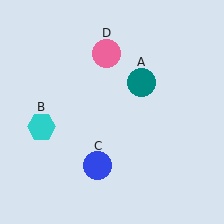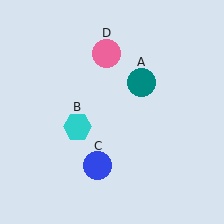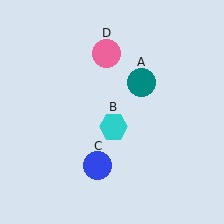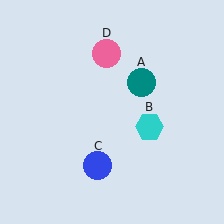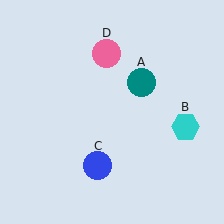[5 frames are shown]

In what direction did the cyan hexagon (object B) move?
The cyan hexagon (object B) moved right.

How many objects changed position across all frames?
1 object changed position: cyan hexagon (object B).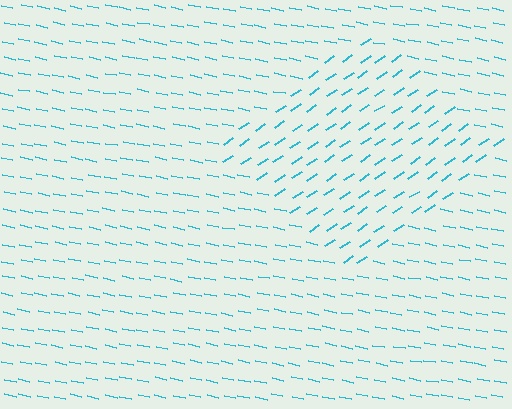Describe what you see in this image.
The image is filled with small cyan line segments. A diamond region in the image has lines oriented differently from the surrounding lines, creating a visible texture boundary.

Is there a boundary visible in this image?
Yes, there is a texture boundary formed by a change in line orientation.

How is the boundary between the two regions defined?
The boundary is defined purely by a change in line orientation (approximately 45 degrees difference). All lines are the same color and thickness.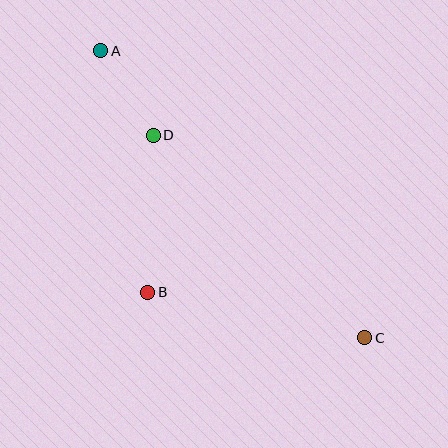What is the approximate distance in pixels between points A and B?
The distance between A and B is approximately 246 pixels.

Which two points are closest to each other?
Points A and D are closest to each other.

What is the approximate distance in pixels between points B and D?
The distance between B and D is approximately 157 pixels.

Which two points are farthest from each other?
Points A and C are farthest from each other.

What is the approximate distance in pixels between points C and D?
The distance between C and D is approximately 293 pixels.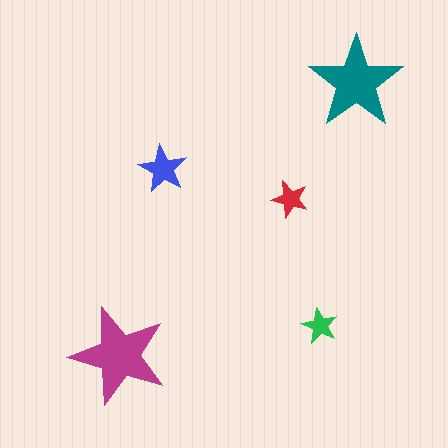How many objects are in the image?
There are 5 objects in the image.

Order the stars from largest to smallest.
the magenta one, the teal one, the blue one, the red one, the green one.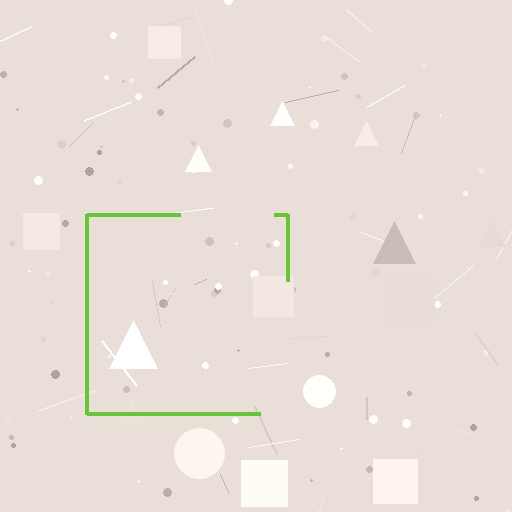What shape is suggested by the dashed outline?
The dashed outline suggests a square.